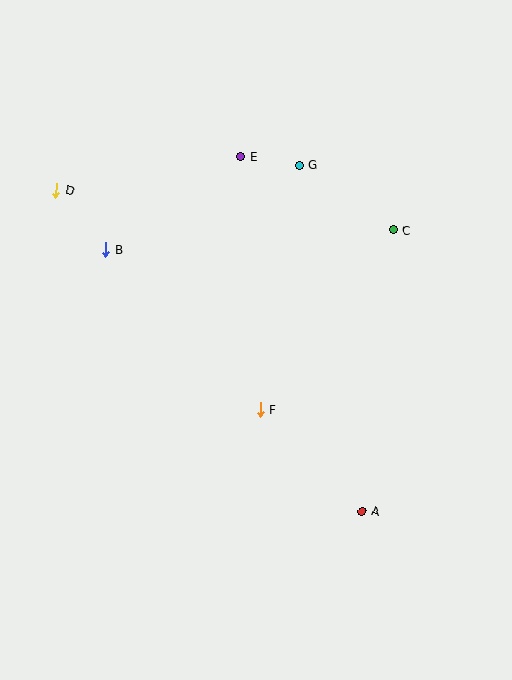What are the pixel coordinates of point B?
Point B is at (106, 250).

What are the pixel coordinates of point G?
Point G is at (299, 165).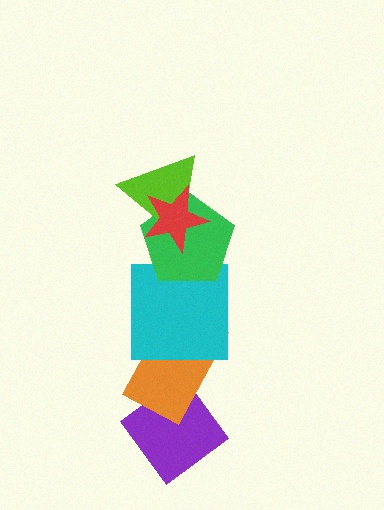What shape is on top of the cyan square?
The green pentagon is on top of the cyan square.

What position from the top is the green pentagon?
The green pentagon is 3rd from the top.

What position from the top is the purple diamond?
The purple diamond is 6th from the top.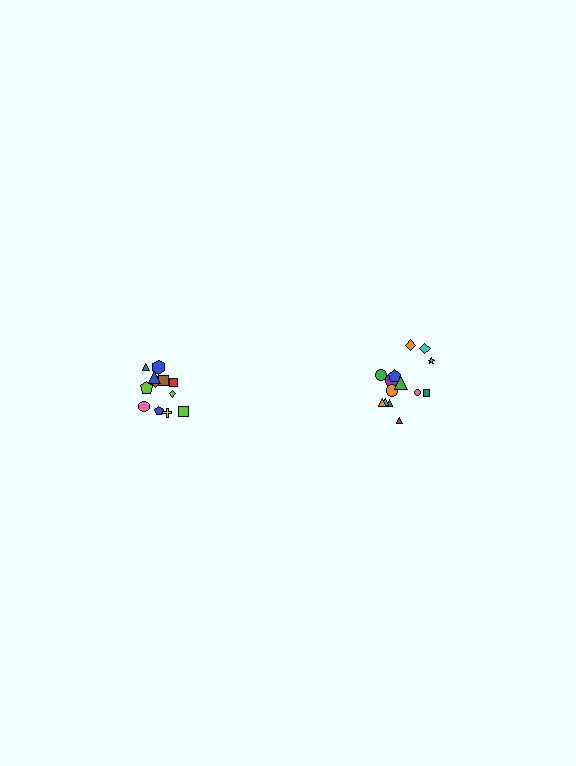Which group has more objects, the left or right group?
The right group.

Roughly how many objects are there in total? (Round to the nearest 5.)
Roughly 25 objects in total.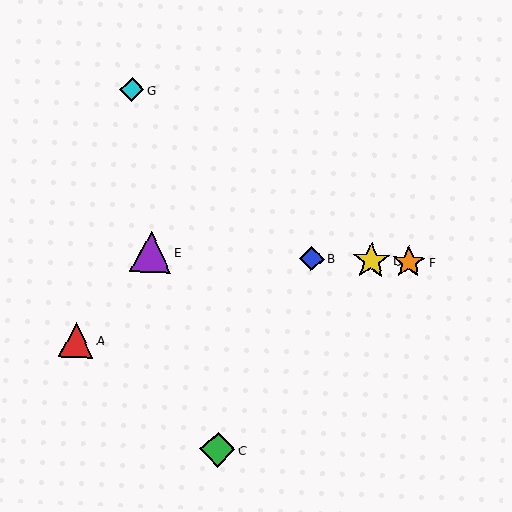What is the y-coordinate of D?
Object D is at y≈261.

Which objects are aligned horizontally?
Objects B, D, E, F are aligned horizontally.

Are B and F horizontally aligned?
Yes, both are at y≈259.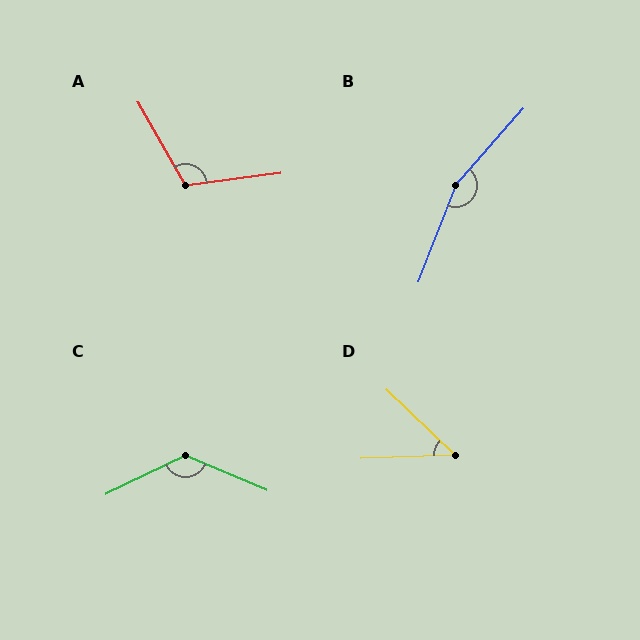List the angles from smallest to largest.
D (46°), A (112°), C (131°), B (160°).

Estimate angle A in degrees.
Approximately 112 degrees.